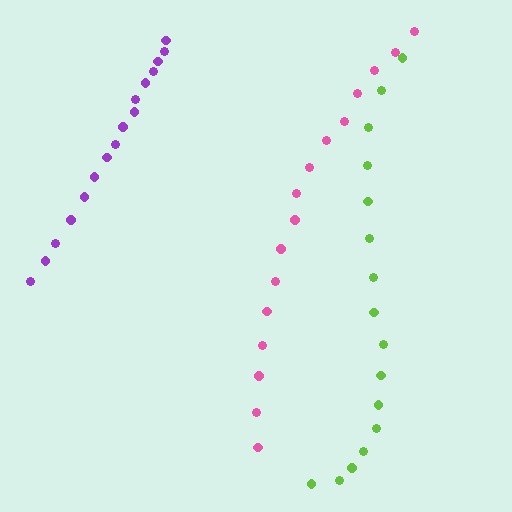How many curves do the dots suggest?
There are 3 distinct paths.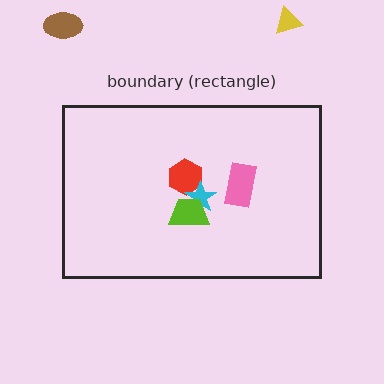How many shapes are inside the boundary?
4 inside, 2 outside.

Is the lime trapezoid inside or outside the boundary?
Inside.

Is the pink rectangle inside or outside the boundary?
Inside.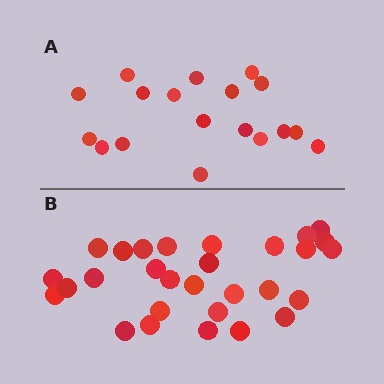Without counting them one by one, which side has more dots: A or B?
Region B (the bottom region) has more dots.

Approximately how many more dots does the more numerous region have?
Region B has roughly 12 or so more dots than region A.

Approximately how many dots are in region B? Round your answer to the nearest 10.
About 30 dots. (The exact count is 29, which rounds to 30.)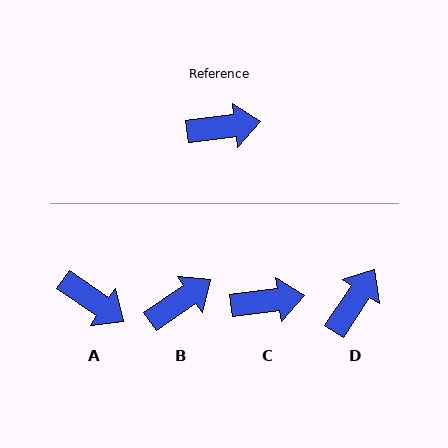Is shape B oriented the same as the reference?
No, it is off by about 27 degrees.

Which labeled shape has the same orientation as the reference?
C.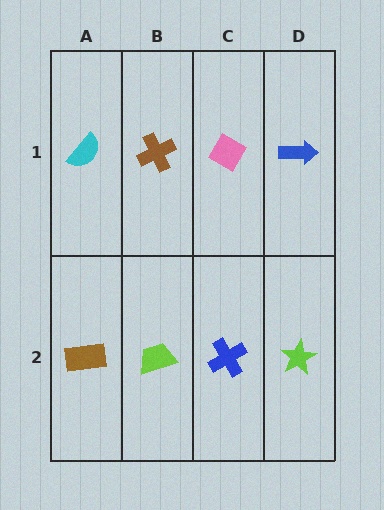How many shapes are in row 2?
4 shapes.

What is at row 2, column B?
A lime trapezoid.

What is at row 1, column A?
A cyan semicircle.